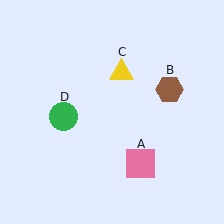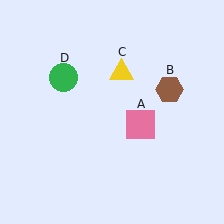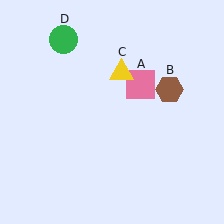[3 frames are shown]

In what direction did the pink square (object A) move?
The pink square (object A) moved up.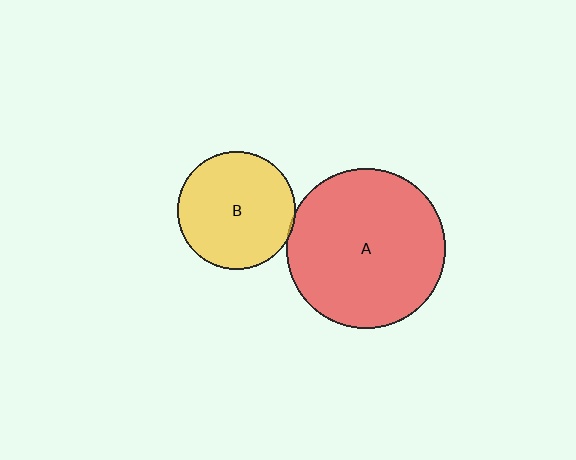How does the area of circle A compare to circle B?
Approximately 1.8 times.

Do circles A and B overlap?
Yes.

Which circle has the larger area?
Circle A (red).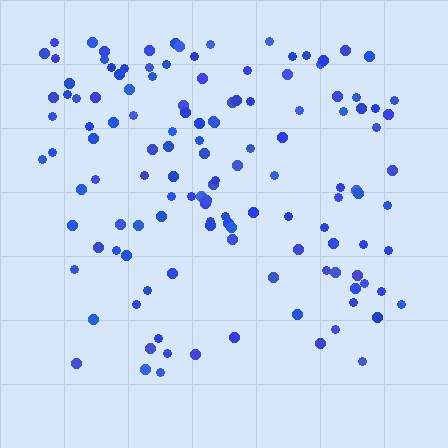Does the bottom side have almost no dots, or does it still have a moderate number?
Still a moderate number, just noticeably fewer than the top.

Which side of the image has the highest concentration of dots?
The top.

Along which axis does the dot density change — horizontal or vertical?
Vertical.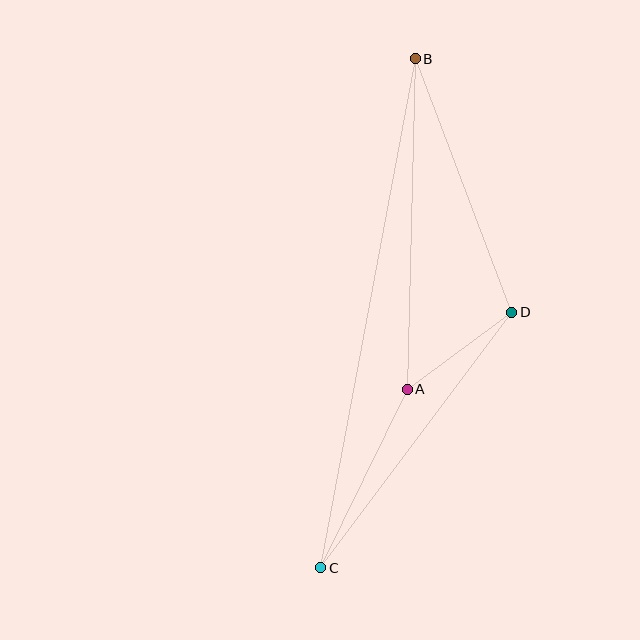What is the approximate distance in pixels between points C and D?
The distance between C and D is approximately 319 pixels.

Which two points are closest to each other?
Points A and D are closest to each other.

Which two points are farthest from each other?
Points B and C are farthest from each other.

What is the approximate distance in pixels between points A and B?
The distance between A and B is approximately 331 pixels.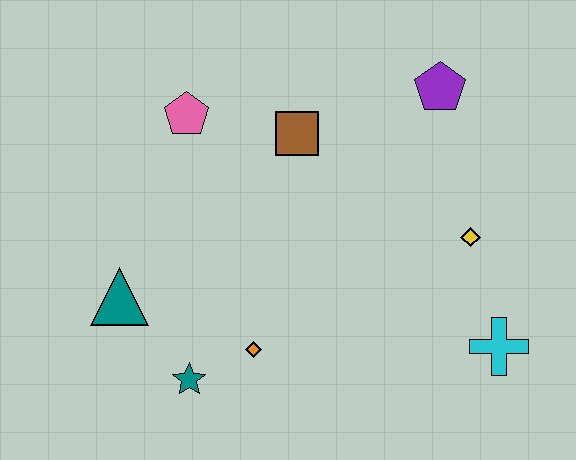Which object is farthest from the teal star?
The purple pentagon is farthest from the teal star.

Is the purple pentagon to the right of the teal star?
Yes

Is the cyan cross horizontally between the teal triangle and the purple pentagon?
No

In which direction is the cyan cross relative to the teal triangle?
The cyan cross is to the right of the teal triangle.